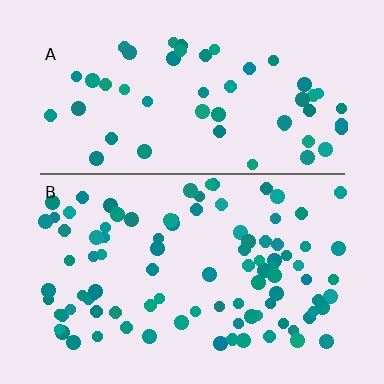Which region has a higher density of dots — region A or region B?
B (the bottom).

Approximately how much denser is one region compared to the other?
Approximately 1.8× — region B over region A.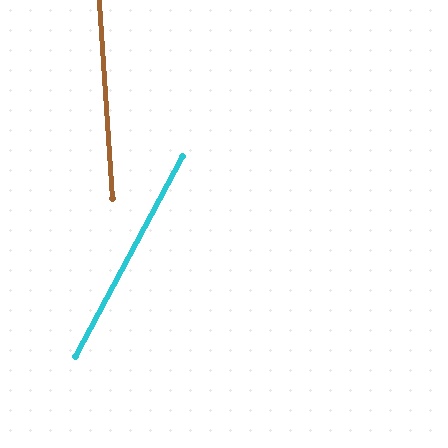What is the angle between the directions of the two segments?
Approximately 32 degrees.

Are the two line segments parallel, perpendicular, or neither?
Neither parallel nor perpendicular — they differ by about 32°.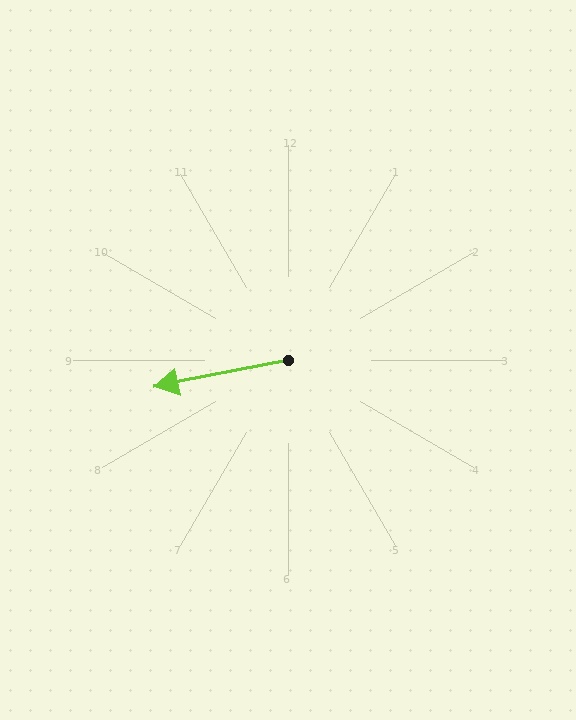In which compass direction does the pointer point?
West.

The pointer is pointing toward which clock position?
Roughly 9 o'clock.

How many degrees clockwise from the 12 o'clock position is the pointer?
Approximately 259 degrees.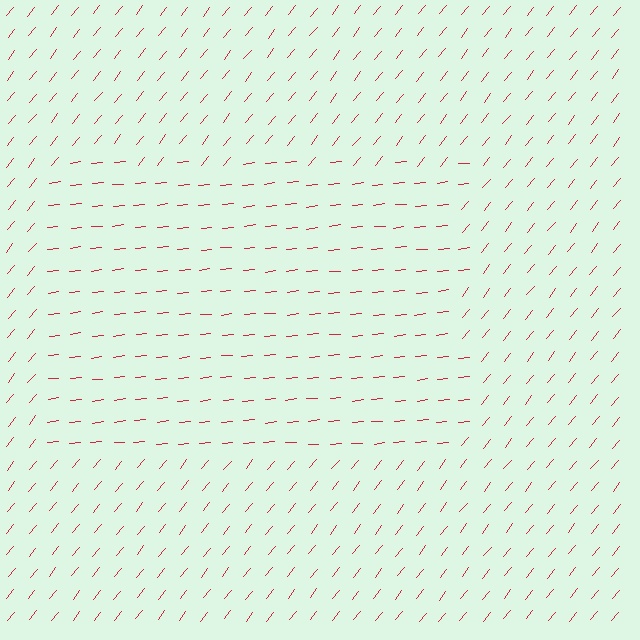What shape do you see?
I see a rectangle.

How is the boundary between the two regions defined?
The boundary is defined purely by a change in line orientation (approximately 45 degrees difference). All lines are the same color and thickness.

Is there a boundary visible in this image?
Yes, there is a texture boundary formed by a change in line orientation.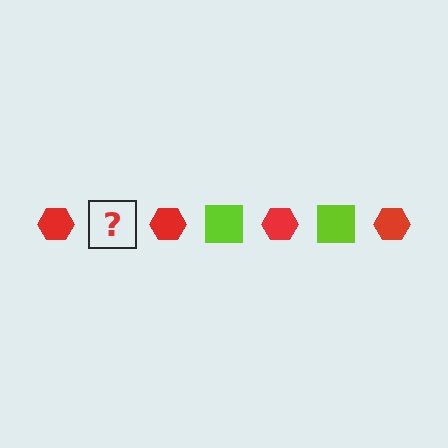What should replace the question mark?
The question mark should be replaced with a lime square.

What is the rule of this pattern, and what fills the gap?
The rule is that the pattern alternates between red hexagon and lime square. The gap should be filled with a lime square.